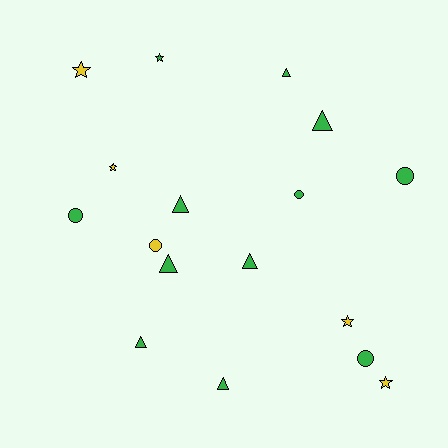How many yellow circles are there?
There is 1 yellow circle.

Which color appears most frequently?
Green, with 12 objects.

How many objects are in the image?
There are 17 objects.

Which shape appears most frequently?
Triangle, with 7 objects.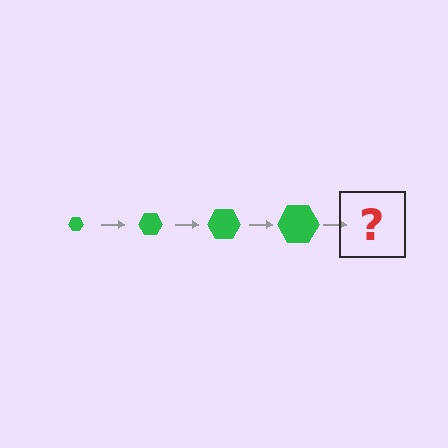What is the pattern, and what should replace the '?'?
The pattern is that the hexagon gets progressively larger each step. The '?' should be a green hexagon, larger than the previous one.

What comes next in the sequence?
The next element should be a green hexagon, larger than the previous one.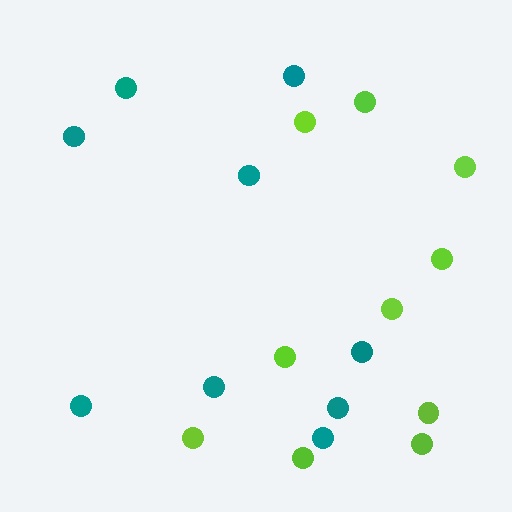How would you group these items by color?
There are 2 groups: one group of lime circles (10) and one group of teal circles (9).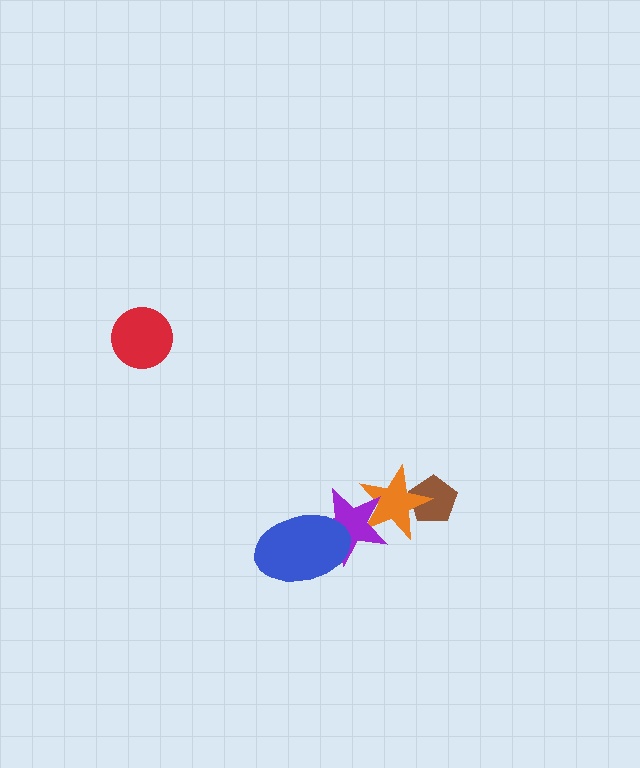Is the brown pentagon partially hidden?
Yes, it is partially covered by another shape.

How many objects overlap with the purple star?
2 objects overlap with the purple star.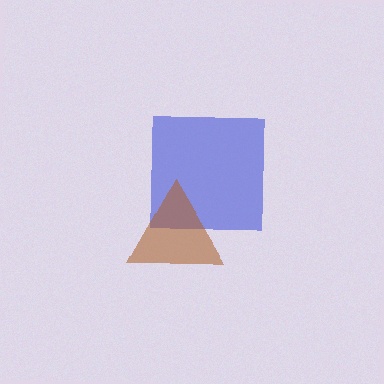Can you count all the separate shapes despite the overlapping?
Yes, there are 2 separate shapes.